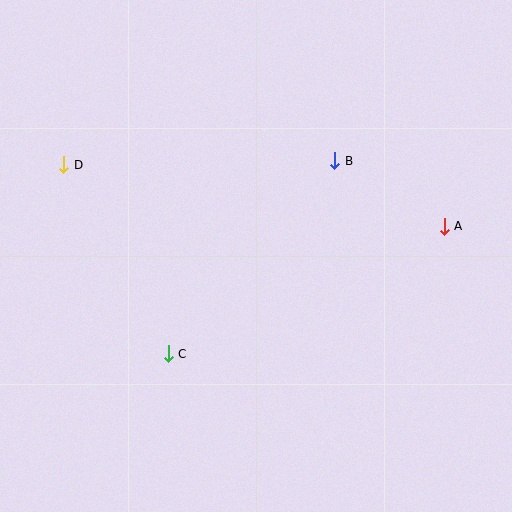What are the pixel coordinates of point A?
Point A is at (444, 226).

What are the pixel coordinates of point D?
Point D is at (64, 165).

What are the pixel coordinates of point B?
Point B is at (335, 161).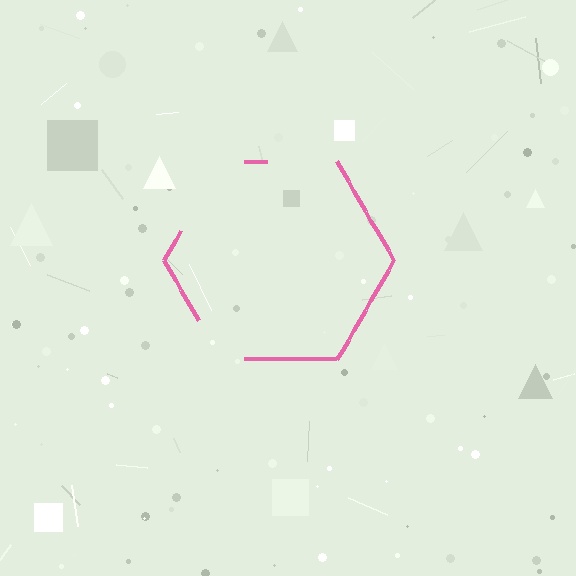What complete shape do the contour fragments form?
The contour fragments form a hexagon.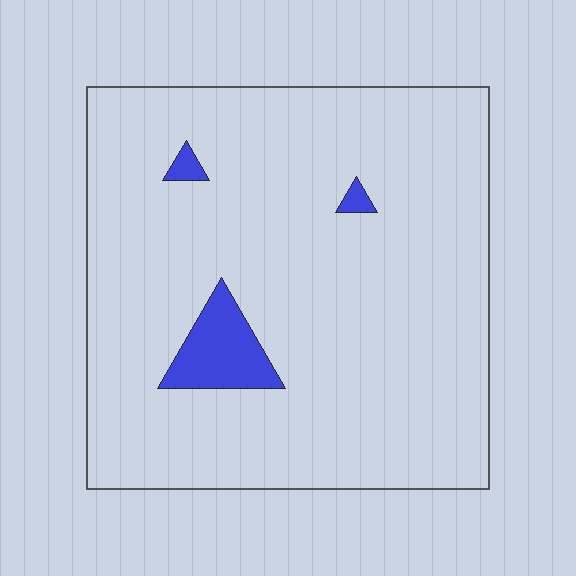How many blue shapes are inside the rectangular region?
3.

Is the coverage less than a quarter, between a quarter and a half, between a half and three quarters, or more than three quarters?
Less than a quarter.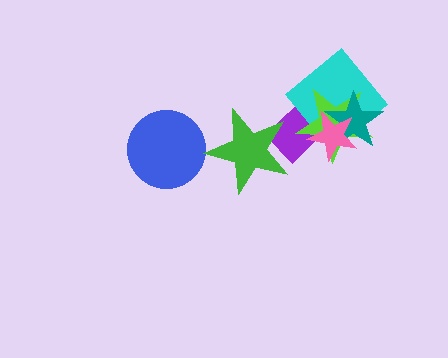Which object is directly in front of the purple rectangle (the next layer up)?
The cyan diamond is directly in front of the purple rectangle.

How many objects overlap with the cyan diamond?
4 objects overlap with the cyan diamond.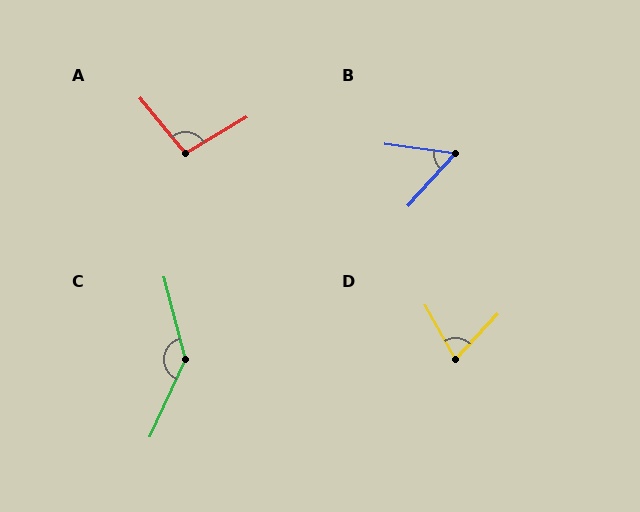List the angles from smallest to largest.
B (55°), D (72°), A (99°), C (140°).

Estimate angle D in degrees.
Approximately 72 degrees.